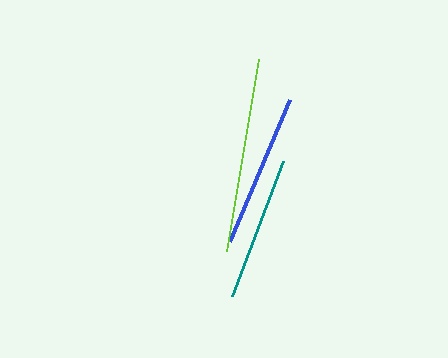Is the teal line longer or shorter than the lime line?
The lime line is longer than the teal line.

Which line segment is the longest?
The lime line is the longest at approximately 196 pixels.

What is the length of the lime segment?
The lime segment is approximately 196 pixels long.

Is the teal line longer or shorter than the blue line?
The blue line is longer than the teal line.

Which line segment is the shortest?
The teal line is the shortest at approximately 145 pixels.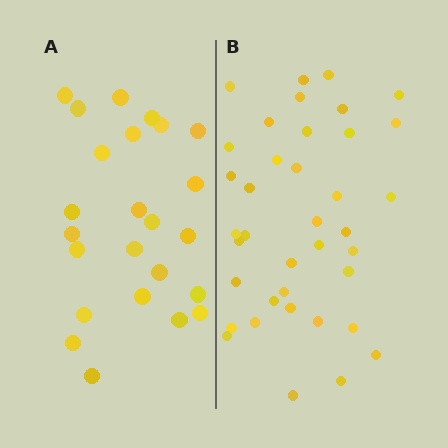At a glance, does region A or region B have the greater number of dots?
Region B (the right region) has more dots.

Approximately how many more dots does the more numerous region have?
Region B has approximately 15 more dots than region A.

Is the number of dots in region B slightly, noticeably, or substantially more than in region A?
Region B has substantially more. The ratio is roughly 1.6 to 1.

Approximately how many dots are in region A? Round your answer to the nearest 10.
About 20 dots. (The exact count is 24, which rounds to 20.)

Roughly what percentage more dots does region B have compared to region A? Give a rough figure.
About 60% more.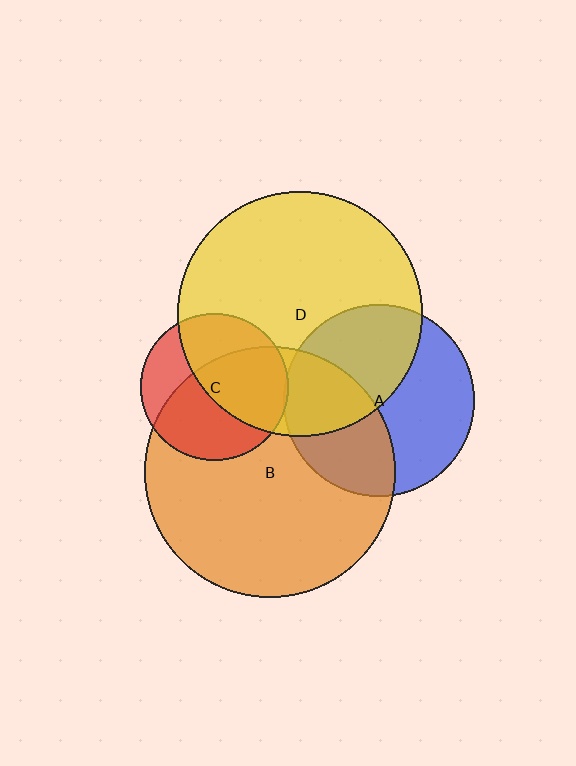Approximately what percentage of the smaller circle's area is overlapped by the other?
Approximately 45%.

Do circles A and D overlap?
Yes.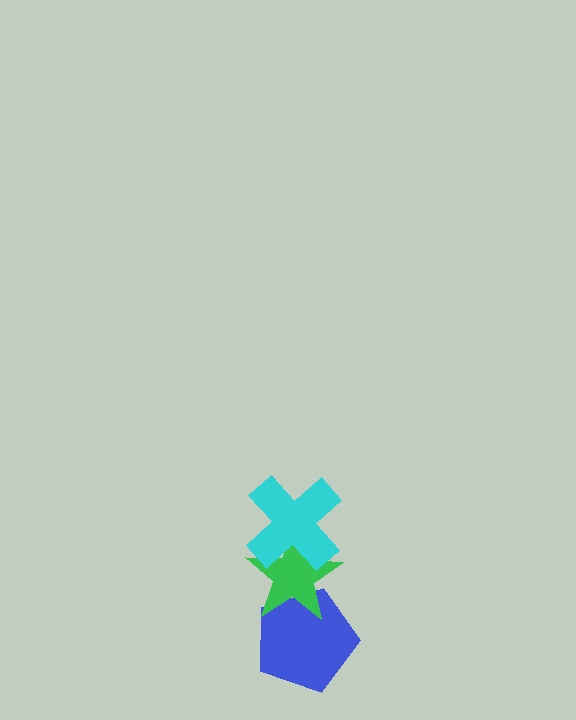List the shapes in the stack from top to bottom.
From top to bottom: the cyan cross, the green star, the blue pentagon.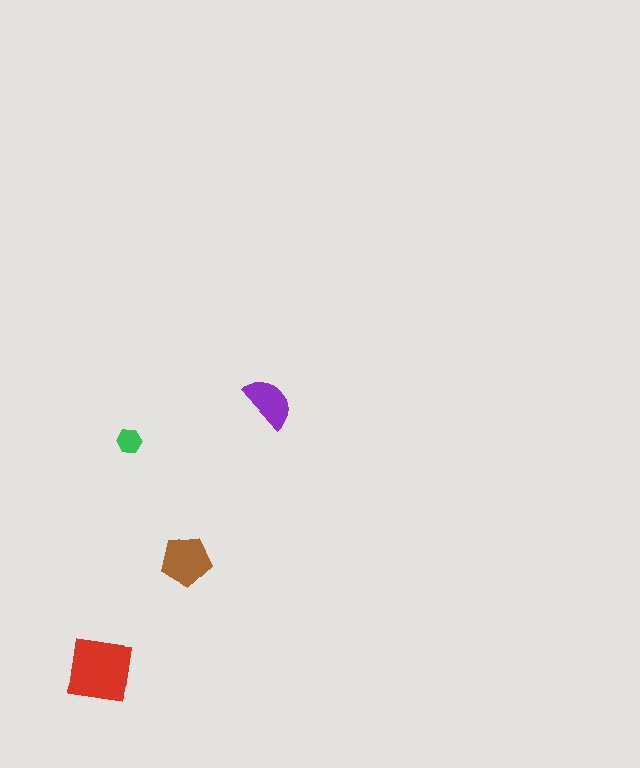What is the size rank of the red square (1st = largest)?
1st.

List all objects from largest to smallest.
The red square, the brown pentagon, the purple semicircle, the green hexagon.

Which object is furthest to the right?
The purple semicircle is rightmost.